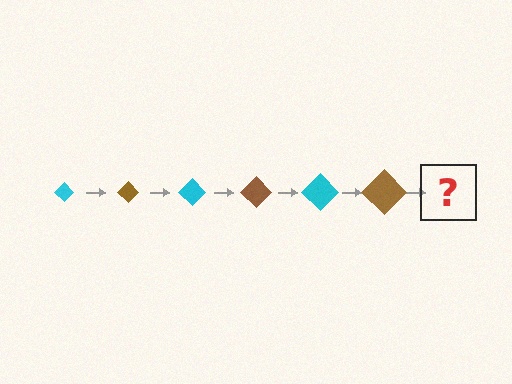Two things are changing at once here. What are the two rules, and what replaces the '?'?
The two rules are that the diamond grows larger each step and the color cycles through cyan and brown. The '?' should be a cyan diamond, larger than the previous one.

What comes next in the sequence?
The next element should be a cyan diamond, larger than the previous one.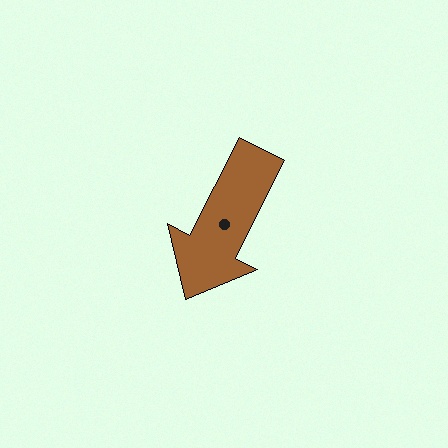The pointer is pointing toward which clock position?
Roughly 7 o'clock.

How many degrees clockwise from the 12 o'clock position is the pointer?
Approximately 207 degrees.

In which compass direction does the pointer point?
Southwest.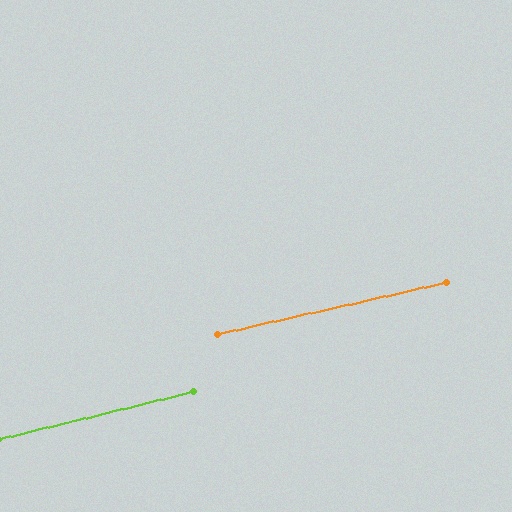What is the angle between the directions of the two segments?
Approximately 1 degree.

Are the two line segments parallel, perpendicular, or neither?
Parallel — their directions differ by only 0.9°.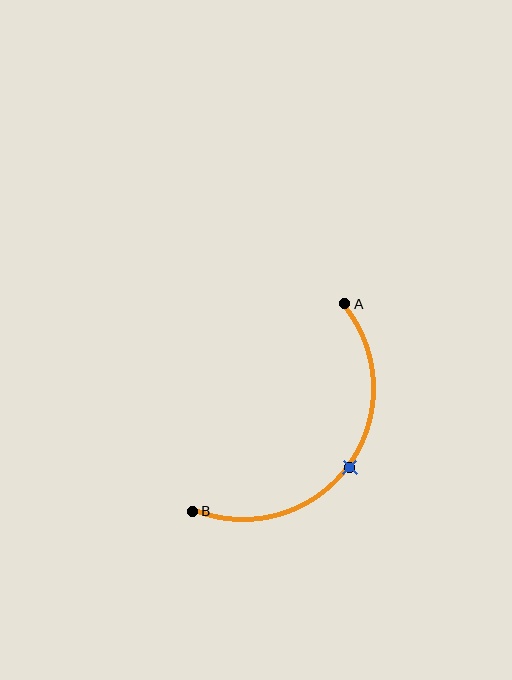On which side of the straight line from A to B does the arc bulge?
The arc bulges below and to the right of the straight line connecting A and B.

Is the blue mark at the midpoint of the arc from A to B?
Yes. The blue mark lies on the arc at equal arc-length from both A and B — it is the arc midpoint.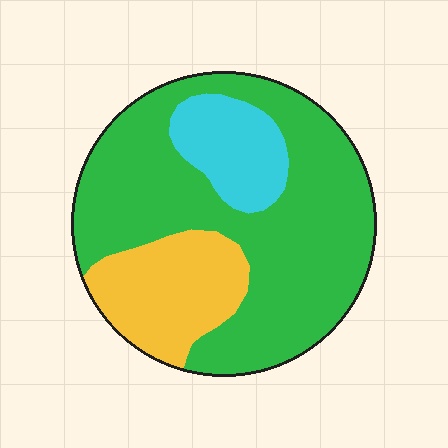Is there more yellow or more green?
Green.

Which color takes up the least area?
Cyan, at roughly 15%.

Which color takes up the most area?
Green, at roughly 65%.